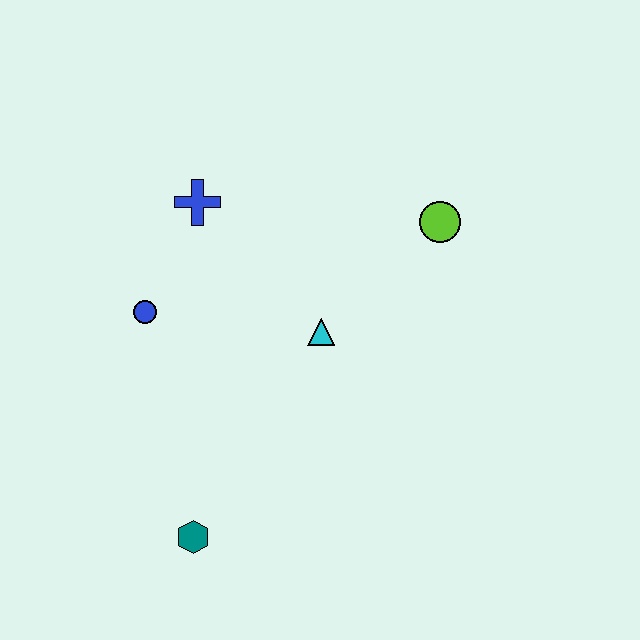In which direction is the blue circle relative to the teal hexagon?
The blue circle is above the teal hexagon.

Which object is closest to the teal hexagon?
The blue circle is closest to the teal hexagon.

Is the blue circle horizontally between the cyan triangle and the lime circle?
No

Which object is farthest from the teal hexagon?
The lime circle is farthest from the teal hexagon.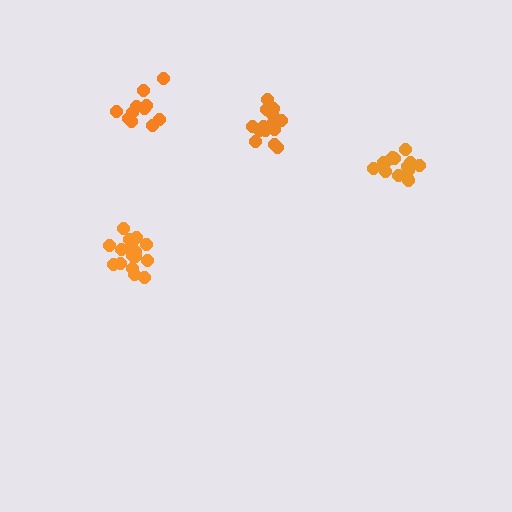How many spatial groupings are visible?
There are 4 spatial groupings.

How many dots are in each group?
Group 1: 17 dots, Group 2: 14 dots, Group 3: 11 dots, Group 4: 15 dots (57 total).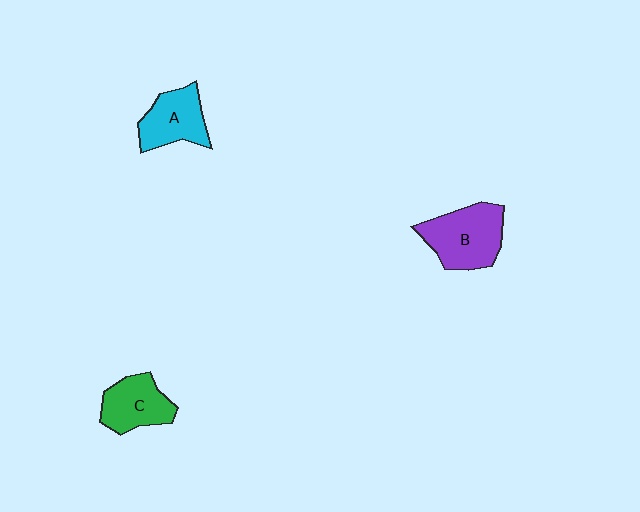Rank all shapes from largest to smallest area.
From largest to smallest: B (purple), C (green), A (cyan).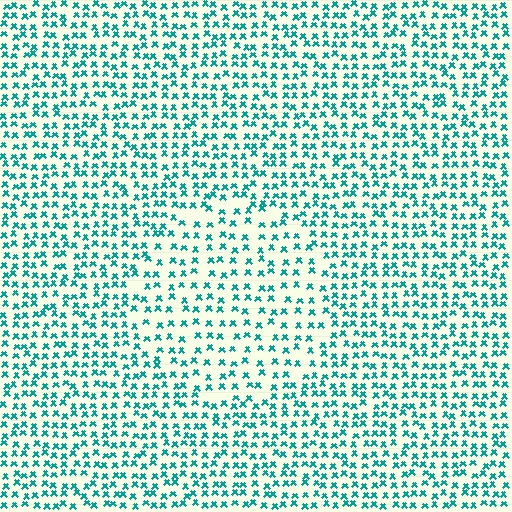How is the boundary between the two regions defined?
The boundary is defined by a change in element density (approximately 1.6x ratio). All elements are the same color, size, and shape.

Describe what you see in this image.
The image contains small teal elements arranged at two different densities. A circle-shaped region is visible where the elements are less densely packed than the surrounding area.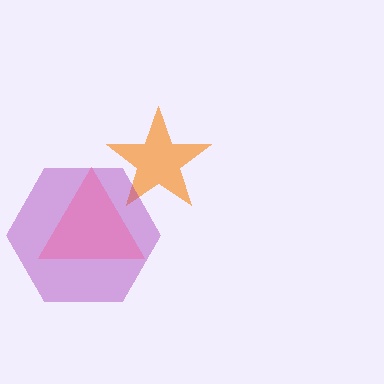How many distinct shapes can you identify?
There are 3 distinct shapes: an orange star, a purple hexagon, a pink triangle.